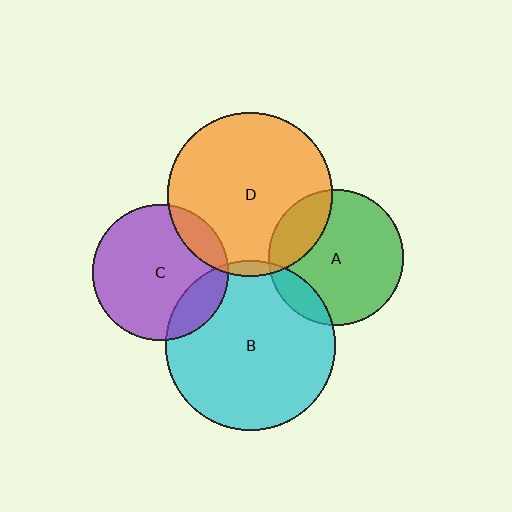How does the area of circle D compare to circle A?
Approximately 1.5 times.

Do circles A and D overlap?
Yes.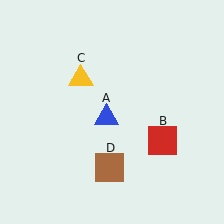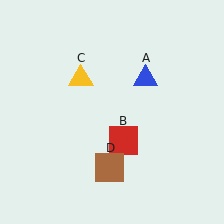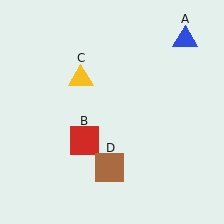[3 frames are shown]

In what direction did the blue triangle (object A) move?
The blue triangle (object A) moved up and to the right.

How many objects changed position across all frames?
2 objects changed position: blue triangle (object A), red square (object B).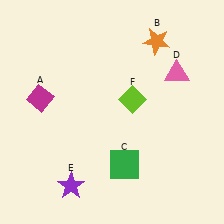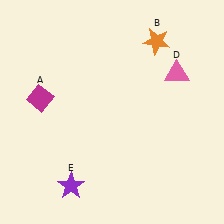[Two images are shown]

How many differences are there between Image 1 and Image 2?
There are 2 differences between the two images.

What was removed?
The lime diamond (F), the green square (C) were removed in Image 2.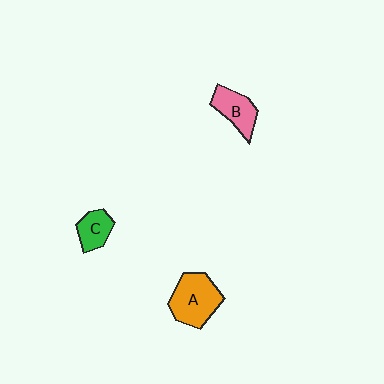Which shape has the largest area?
Shape A (orange).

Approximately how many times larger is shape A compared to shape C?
Approximately 1.9 times.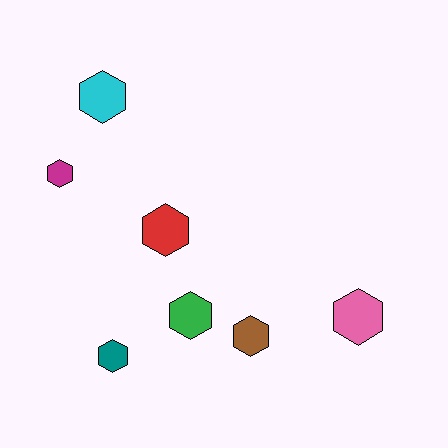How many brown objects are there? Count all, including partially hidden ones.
There is 1 brown object.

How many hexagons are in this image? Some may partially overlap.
There are 7 hexagons.